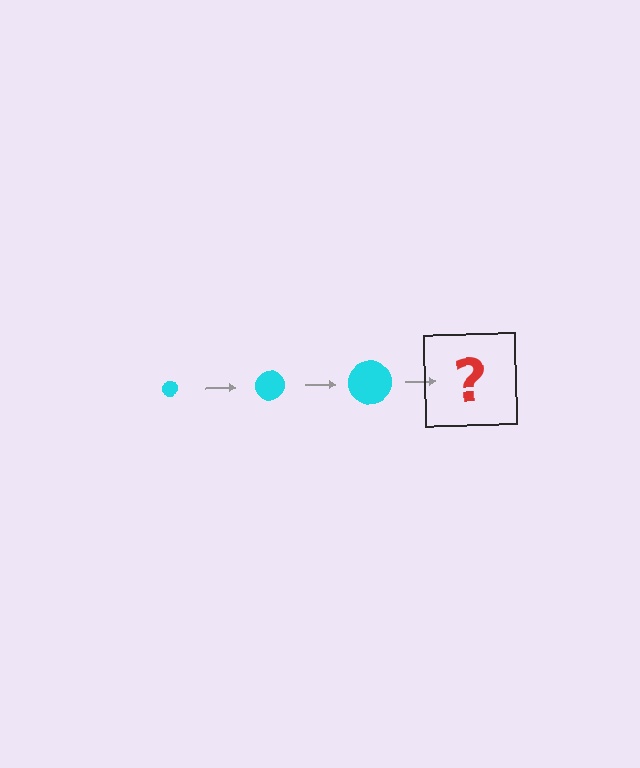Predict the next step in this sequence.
The next step is a cyan circle, larger than the previous one.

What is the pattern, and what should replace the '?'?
The pattern is that the circle gets progressively larger each step. The '?' should be a cyan circle, larger than the previous one.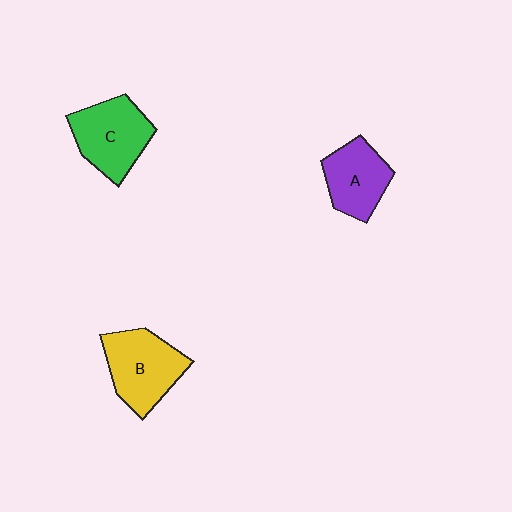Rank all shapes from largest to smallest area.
From largest to smallest: B (yellow), C (green), A (purple).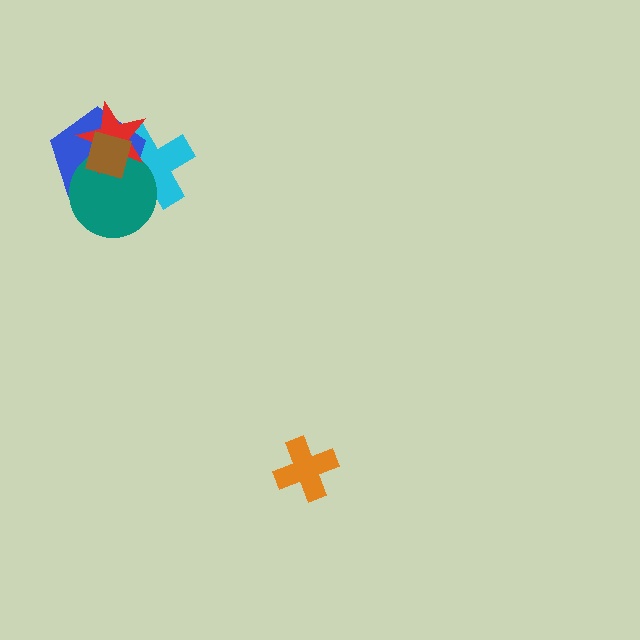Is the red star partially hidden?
Yes, it is partially covered by another shape.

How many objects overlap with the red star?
4 objects overlap with the red star.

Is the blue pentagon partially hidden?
Yes, it is partially covered by another shape.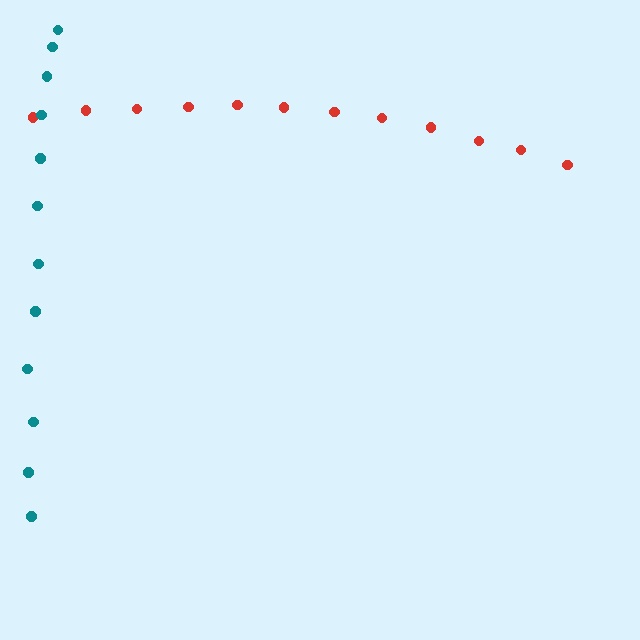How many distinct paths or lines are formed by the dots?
There are 2 distinct paths.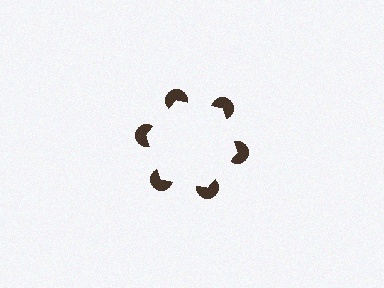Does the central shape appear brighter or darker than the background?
It typically appears slightly brighter than the background, even though no actual brightness change is drawn.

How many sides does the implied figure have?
6 sides.